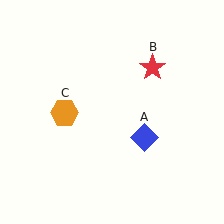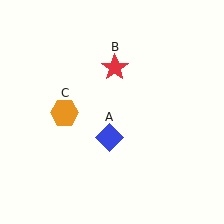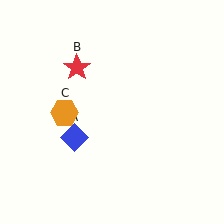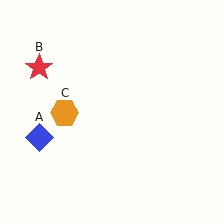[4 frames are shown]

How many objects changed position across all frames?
2 objects changed position: blue diamond (object A), red star (object B).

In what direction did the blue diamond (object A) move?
The blue diamond (object A) moved left.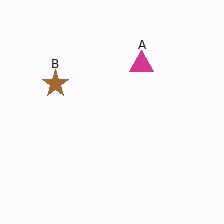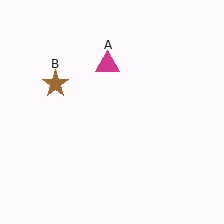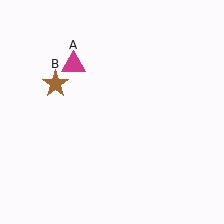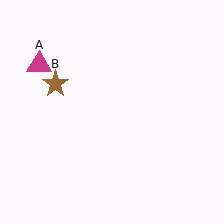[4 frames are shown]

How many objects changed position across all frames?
1 object changed position: magenta triangle (object A).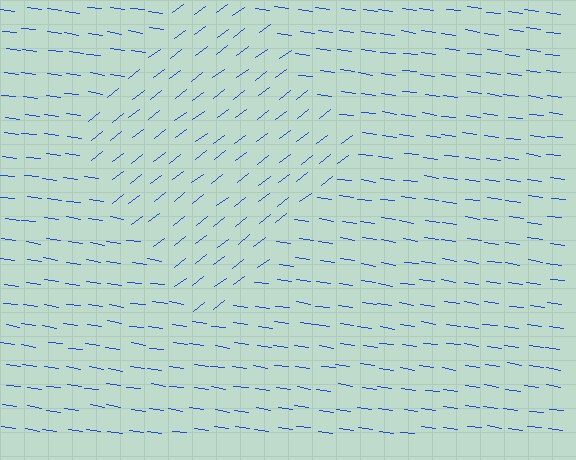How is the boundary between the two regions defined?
The boundary is defined purely by a change in line orientation (approximately 45 degrees difference). All lines are the same color and thickness.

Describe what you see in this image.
The image is filled with small blue line segments. A diamond region in the image has lines oriented differently from the surrounding lines, creating a visible texture boundary.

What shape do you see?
I see a diamond.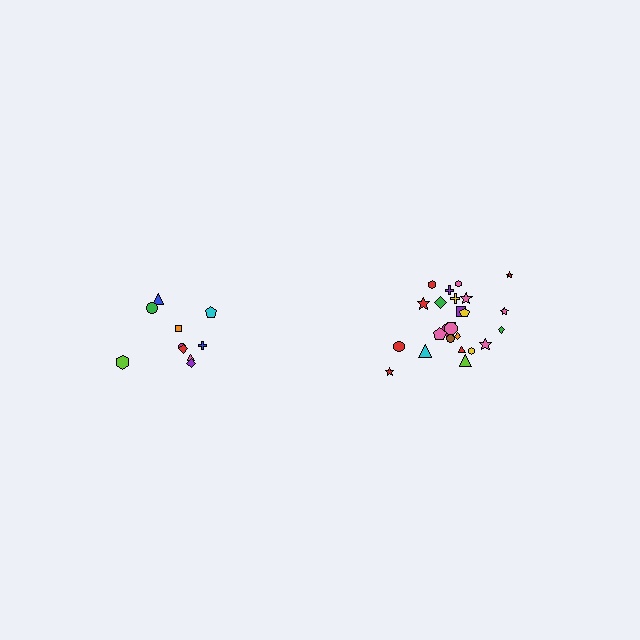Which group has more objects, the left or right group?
The right group.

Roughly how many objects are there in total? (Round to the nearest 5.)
Roughly 35 objects in total.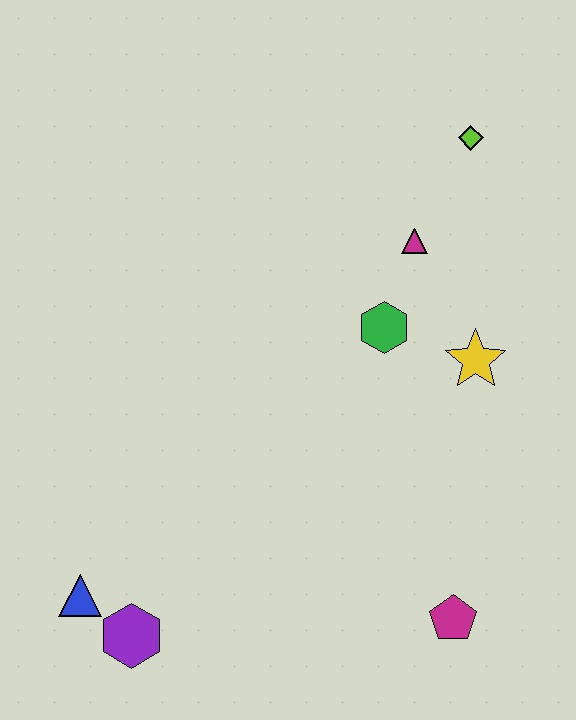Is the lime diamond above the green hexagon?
Yes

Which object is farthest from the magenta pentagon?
The lime diamond is farthest from the magenta pentagon.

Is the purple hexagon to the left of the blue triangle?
No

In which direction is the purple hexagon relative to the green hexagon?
The purple hexagon is below the green hexagon.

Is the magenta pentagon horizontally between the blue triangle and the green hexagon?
No